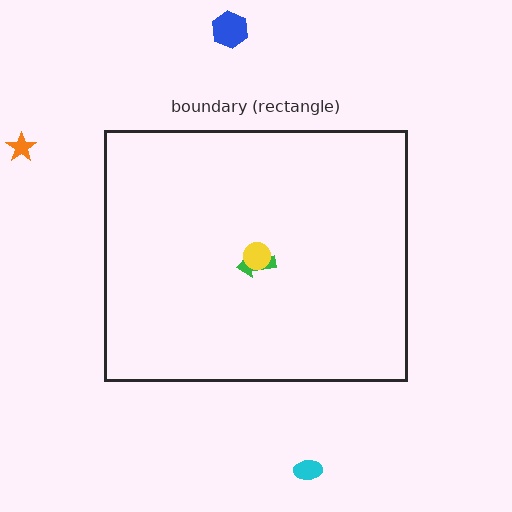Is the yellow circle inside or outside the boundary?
Inside.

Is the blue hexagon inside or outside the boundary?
Outside.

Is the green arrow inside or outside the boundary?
Inside.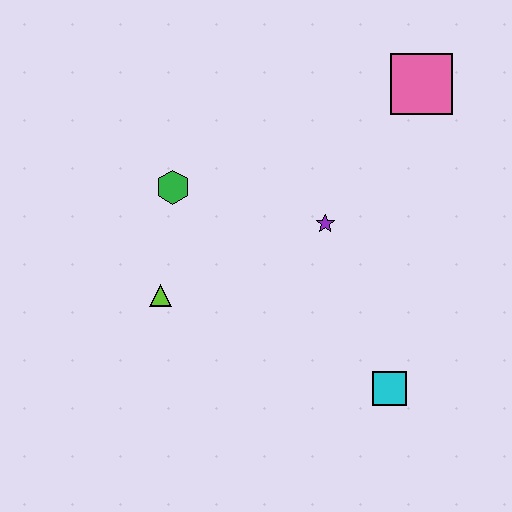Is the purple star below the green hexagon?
Yes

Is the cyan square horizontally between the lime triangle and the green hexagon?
No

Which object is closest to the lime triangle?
The green hexagon is closest to the lime triangle.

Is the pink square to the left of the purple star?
No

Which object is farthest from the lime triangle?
The pink square is farthest from the lime triangle.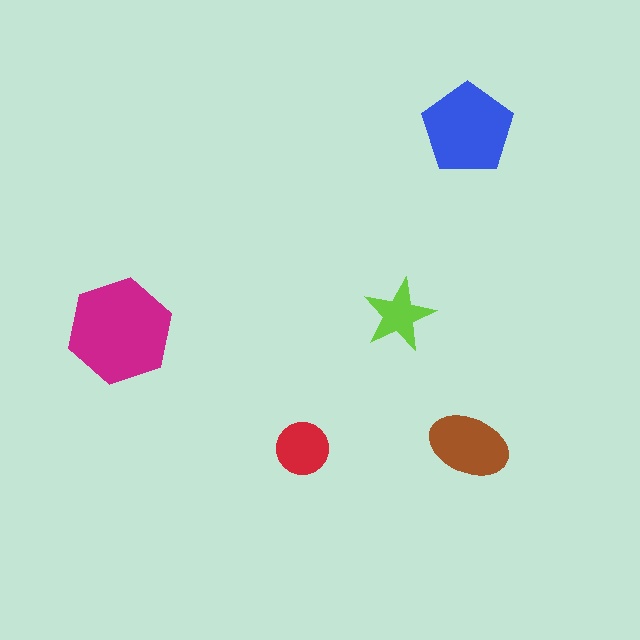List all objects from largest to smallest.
The magenta hexagon, the blue pentagon, the brown ellipse, the red circle, the lime star.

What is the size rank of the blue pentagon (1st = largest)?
2nd.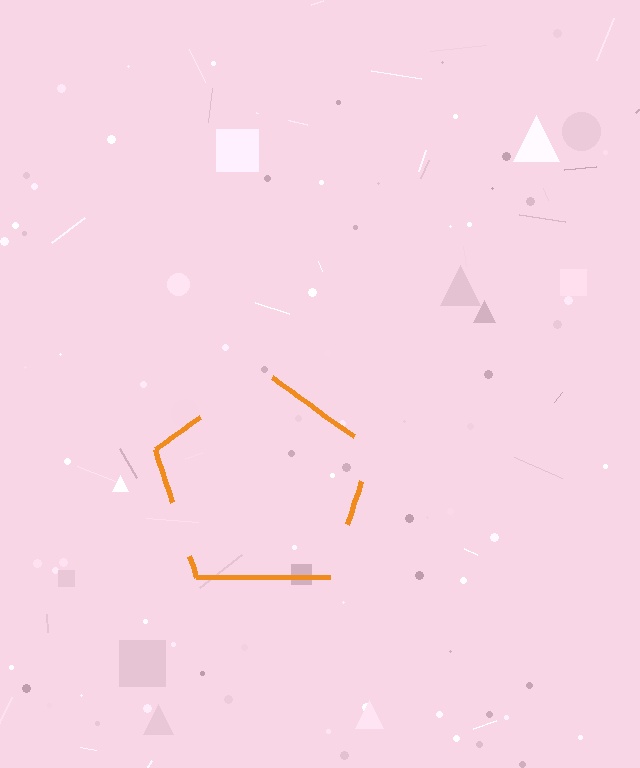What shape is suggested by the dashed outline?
The dashed outline suggests a pentagon.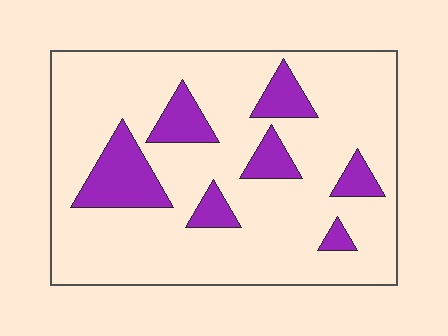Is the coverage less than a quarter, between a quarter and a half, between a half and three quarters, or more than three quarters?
Less than a quarter.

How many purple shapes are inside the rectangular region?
7.